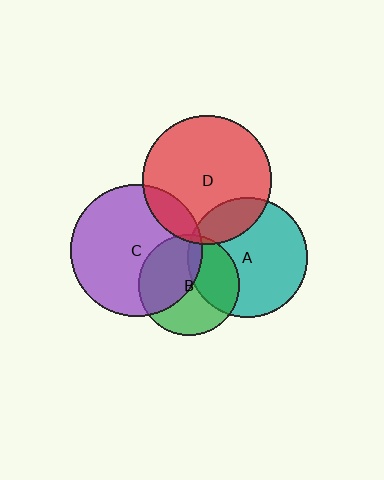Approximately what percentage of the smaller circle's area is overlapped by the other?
Approximately 35%.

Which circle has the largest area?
Circle C (purple).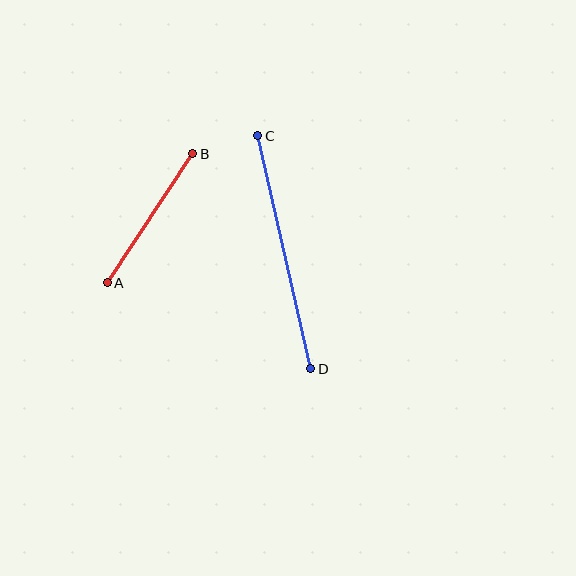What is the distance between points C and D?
The distance is approximately 239 pixels.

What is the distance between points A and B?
The distance is approximately 155 pixels.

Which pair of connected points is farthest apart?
Points C and D are farthest apart.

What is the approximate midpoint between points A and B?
The midpoint is at approximately (150, 218) pixels.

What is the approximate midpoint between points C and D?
The midpoint is at approximately (284, 252) pixels.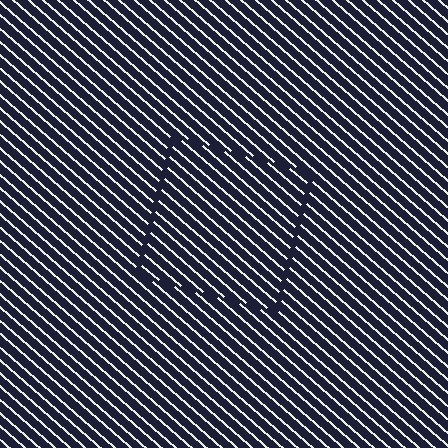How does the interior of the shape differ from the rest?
The interior of the shape contains the same grating, shifted by half a period — the contour is defined by the phase discontinuity where line-ends from the inner and outer gratings abut.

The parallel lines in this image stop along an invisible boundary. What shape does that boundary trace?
An illusory square. The interior of the shape contains the same grating, shifted by half a period — the contour is defined by the phase discontinuity where line-ends from the inner and outer gratings abut.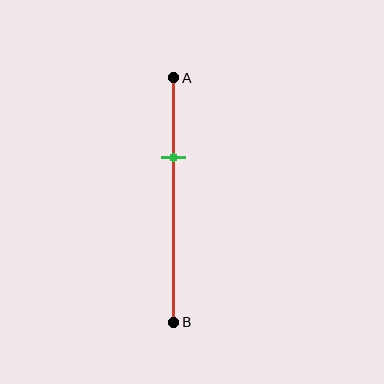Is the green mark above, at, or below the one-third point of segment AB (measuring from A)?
The green mark is approximately at the one-third point of segment AB.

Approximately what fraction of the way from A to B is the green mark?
The green mark is approximately 35% of the way from A to B.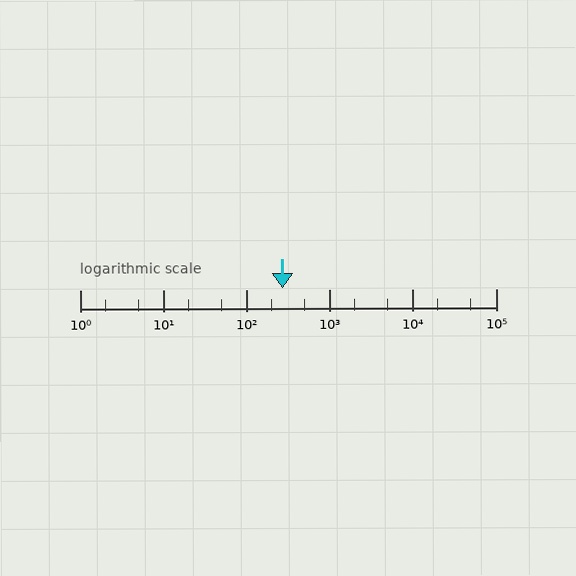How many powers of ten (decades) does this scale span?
The scale spans 5 decades, from 1 to 100000.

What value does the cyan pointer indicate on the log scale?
The pointer indicates approximately 270.